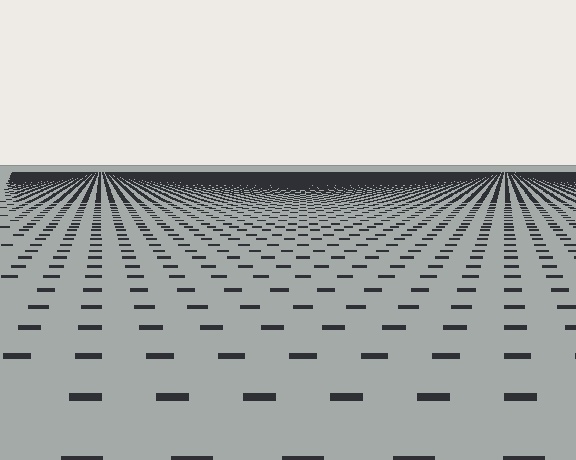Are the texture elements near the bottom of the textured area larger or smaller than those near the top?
Larger. Near the bottom, elements are closer to the viewer and appear at a bigger on-screen size.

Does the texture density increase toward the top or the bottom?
Density increases toward the top.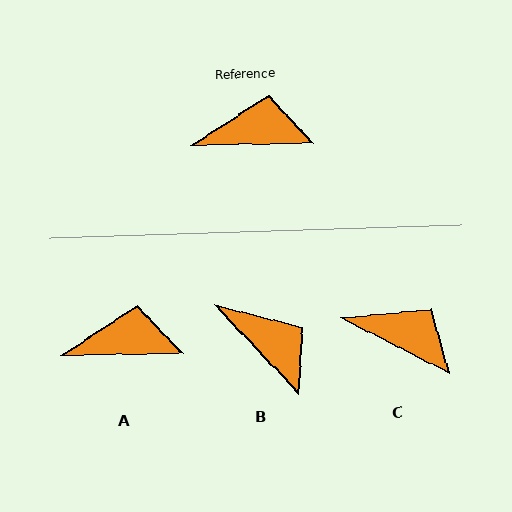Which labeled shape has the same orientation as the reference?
A.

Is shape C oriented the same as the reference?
No, it is off by about 28 degrees.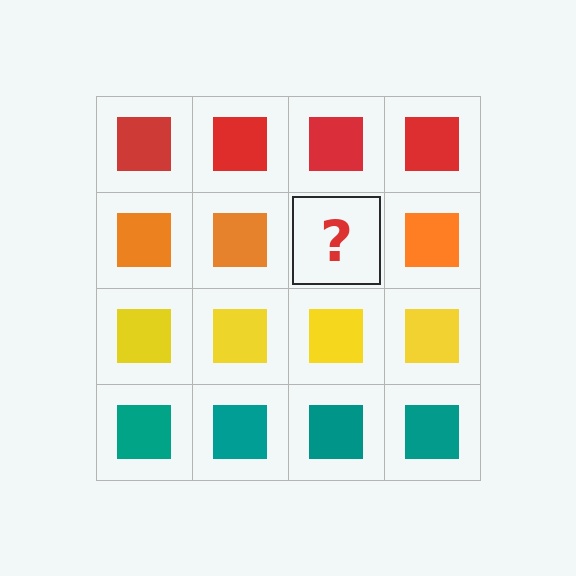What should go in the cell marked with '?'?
The missing cell should contain an orange square.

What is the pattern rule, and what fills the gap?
The rule is that each row has a consistent color. The gap should be filled with an orange square.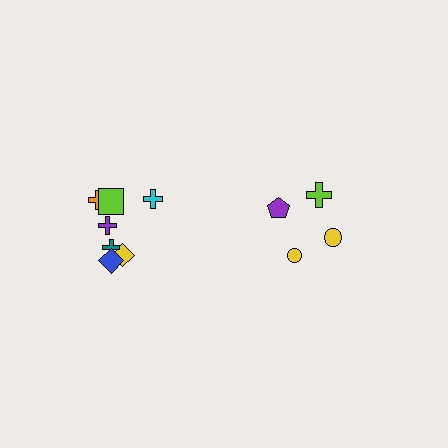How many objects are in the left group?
There are 7 objects.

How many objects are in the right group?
There are 4 objects.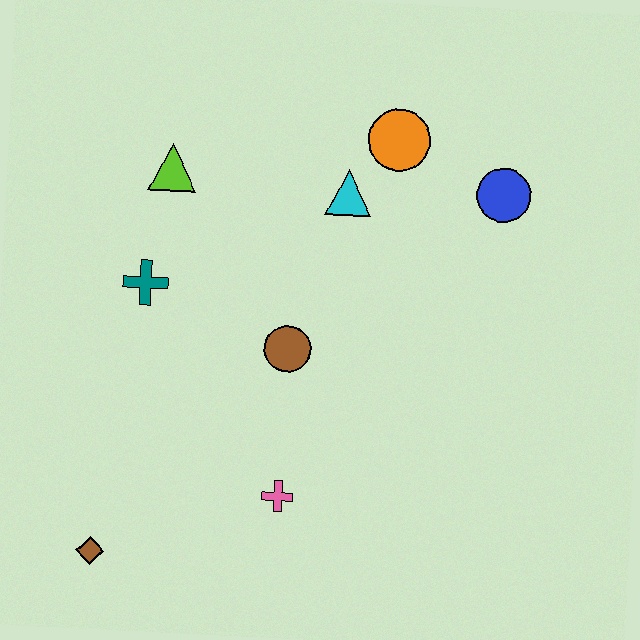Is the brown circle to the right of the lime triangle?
Yes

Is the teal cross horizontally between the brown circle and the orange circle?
No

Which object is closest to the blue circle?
The orange circle is closest to the blue circle.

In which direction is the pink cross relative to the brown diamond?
The pink cross is to the right of the brown diamond.